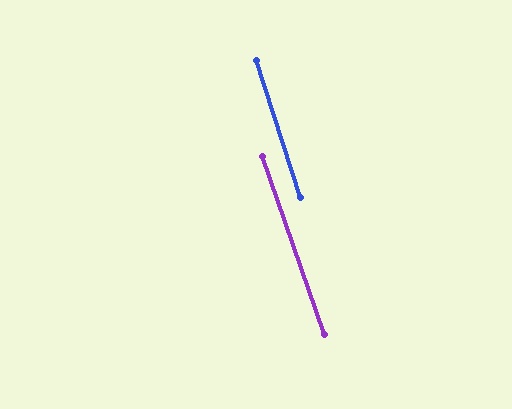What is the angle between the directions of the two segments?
Approximately 2 degrees.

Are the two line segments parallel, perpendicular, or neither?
Parallel — their directions differ by only 1.6°.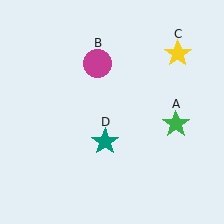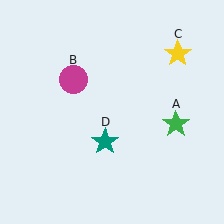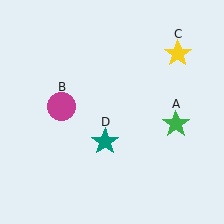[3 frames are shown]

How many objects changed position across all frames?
1 object changed position: magenta circle (object B).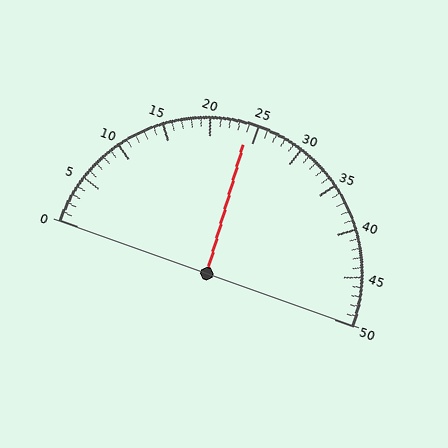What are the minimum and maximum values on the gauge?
The gauge ranges from 0 to 50.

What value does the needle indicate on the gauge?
The needle indicates approximately 24.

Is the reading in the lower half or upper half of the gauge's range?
The reading is in the lower half of the range (0 to 50).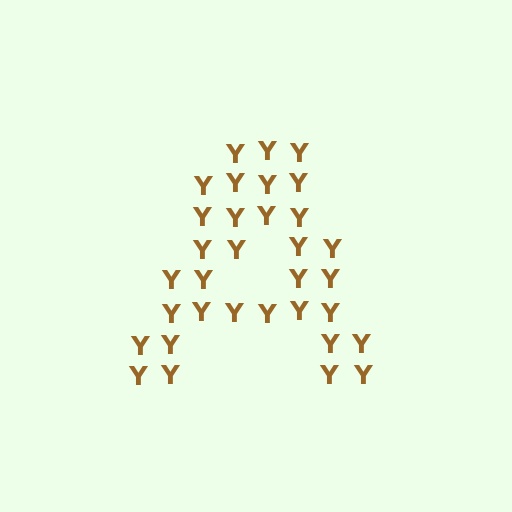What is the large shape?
The large shape is the letter A.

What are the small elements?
The small elements are letter Y's.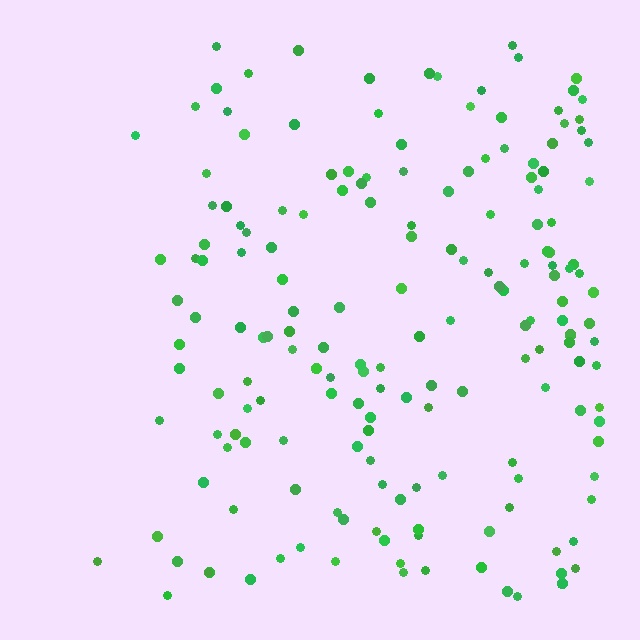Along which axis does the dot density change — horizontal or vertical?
Horizontal.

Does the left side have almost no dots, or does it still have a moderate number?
Still a moderate number, just noticeably fewer than the right.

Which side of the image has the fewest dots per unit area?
The left.